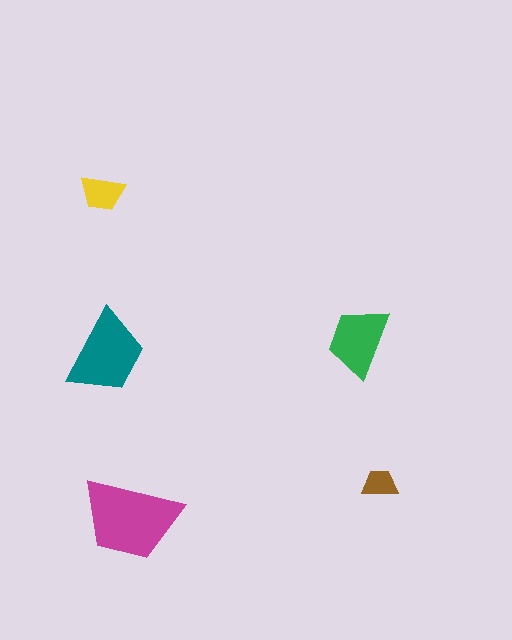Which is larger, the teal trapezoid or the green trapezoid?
The teal one.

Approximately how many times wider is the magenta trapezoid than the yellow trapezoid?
About 2 times wider.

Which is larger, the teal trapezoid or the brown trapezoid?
The teal one.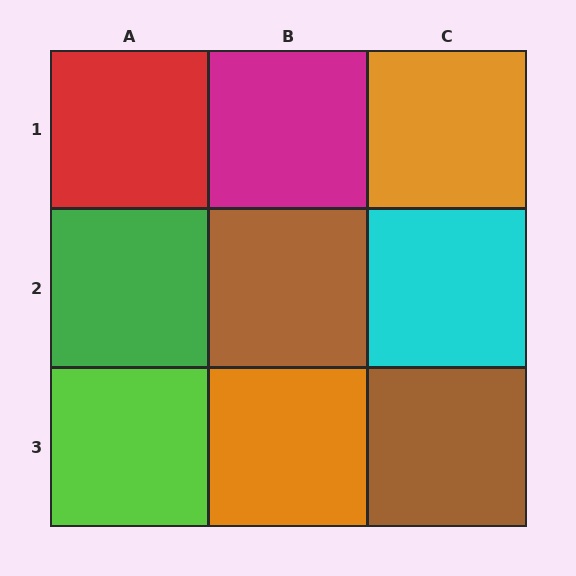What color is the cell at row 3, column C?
Brown.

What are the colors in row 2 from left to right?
Green, brown, cyan.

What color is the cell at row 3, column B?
Orange.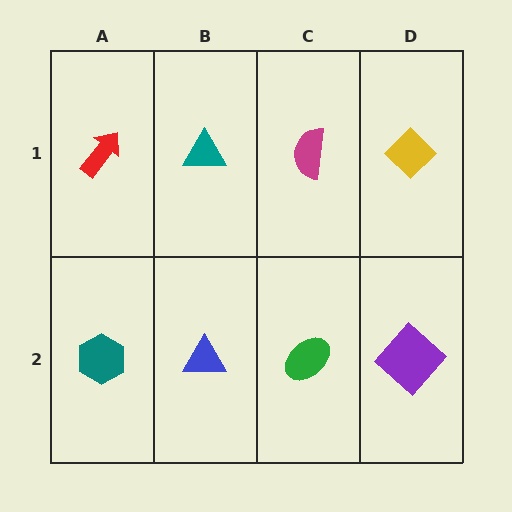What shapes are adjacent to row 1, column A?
A teal hexagon (row 2, column A), a teal triangle (row 1, column B).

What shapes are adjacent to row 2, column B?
A teal triangle (row 1, column B), a teal hexagon (row 2, column A), a green ellipse (row 2, column C).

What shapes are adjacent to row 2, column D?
A yellow diamond (row 1, column D), a green ellipse (row 2, column C).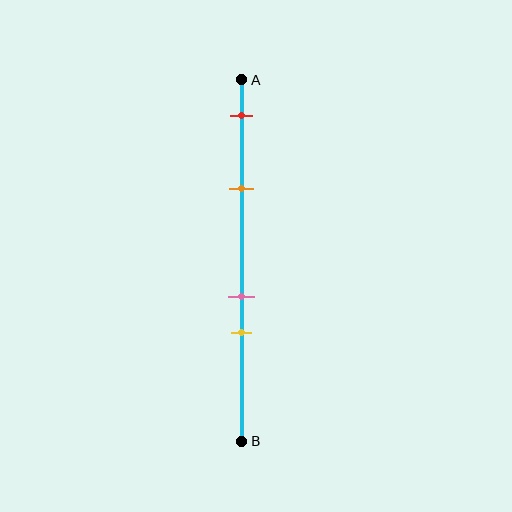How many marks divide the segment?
There are 4 marks dividing the segment.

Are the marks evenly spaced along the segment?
No, the marks are not evenly spaced.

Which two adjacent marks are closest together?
The pink and yellow marks are the closest adjacent pair.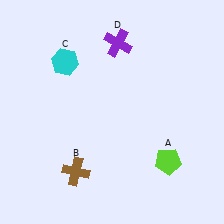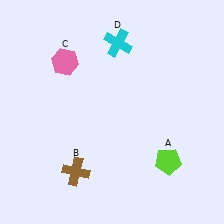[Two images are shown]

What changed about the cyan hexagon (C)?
In Image 1, C is cyan. In Image 2, it changed to pink.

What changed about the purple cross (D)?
In Image 1, D is purple. In Image 2, it changed to cyan.